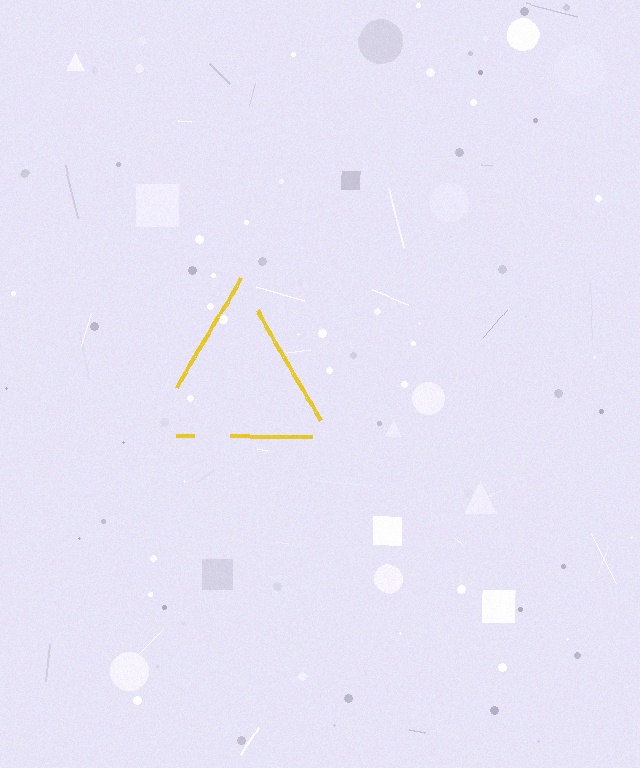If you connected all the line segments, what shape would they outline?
They would outline a triangle.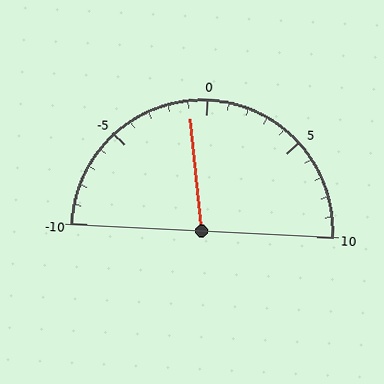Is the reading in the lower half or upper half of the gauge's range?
The reading is in the lower half of the range (-10 to 10).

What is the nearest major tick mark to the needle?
The nearest major tick mark is 0.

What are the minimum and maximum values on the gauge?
The gauge ranges from -10 to 10.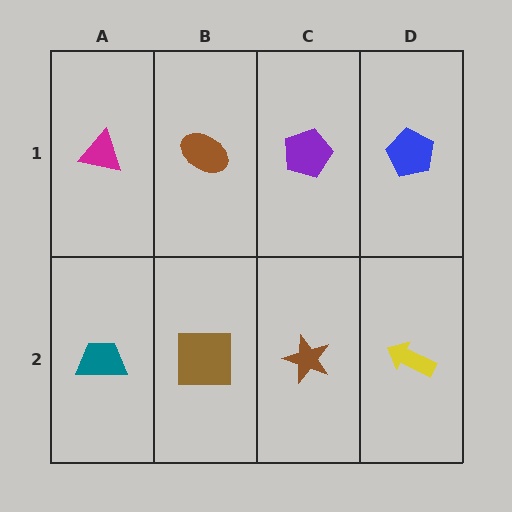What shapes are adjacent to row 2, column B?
A brown ellipse (row 1, column B), a teal trapezoid (row 2, column A), a brown star (row 2, column C).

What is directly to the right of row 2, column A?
A brown square.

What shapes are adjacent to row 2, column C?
A purple pentagon (row 1, column C), a brown square (row 2, column B), a yellow arrow (row 2, column D).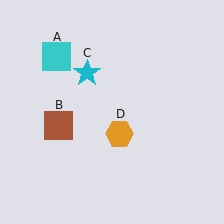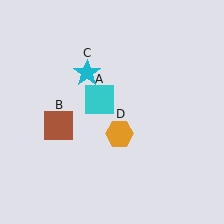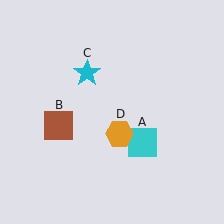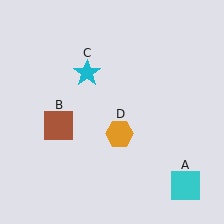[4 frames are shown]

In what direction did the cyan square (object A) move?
The cyan square (object A) moved down and to the right.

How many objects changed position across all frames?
1 object changed position: cyan square (object A).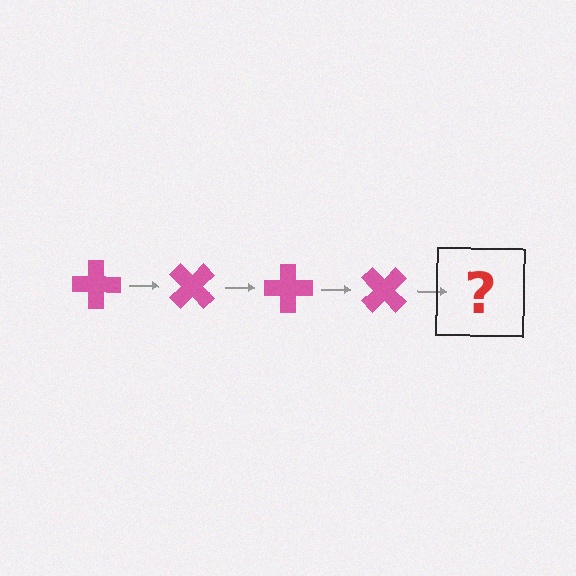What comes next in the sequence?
The next element should be a pink cross rotated 180 degrees.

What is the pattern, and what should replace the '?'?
The pattern is that the cross rotates 45 degrees each step. The '?' should be a pink cross rotated 180 degrees.